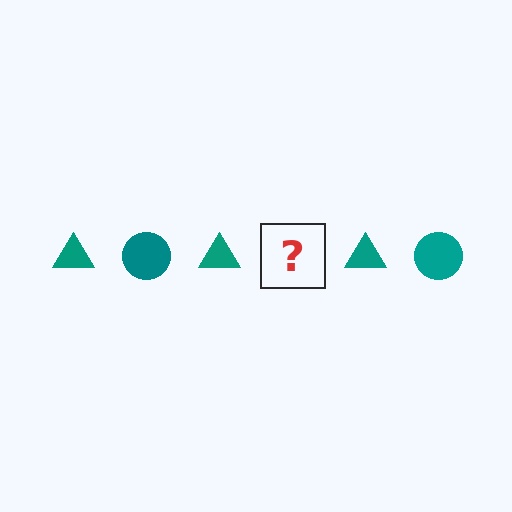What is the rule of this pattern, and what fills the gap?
The rule is that the pattern cycles through triangle, circle shapes in teal. The gap should be filled with a teal circle.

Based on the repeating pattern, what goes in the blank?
The blank should be a teal circle.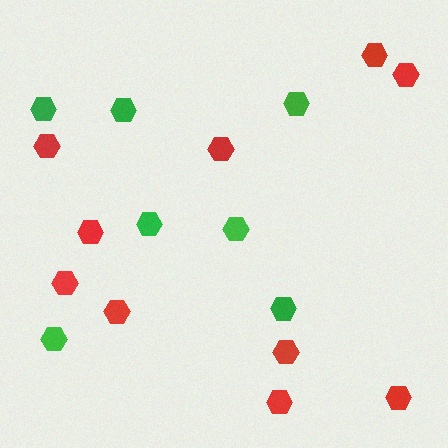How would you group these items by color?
There are 2 groups: one group of green hexagons (7) and one group of red hexagons (10).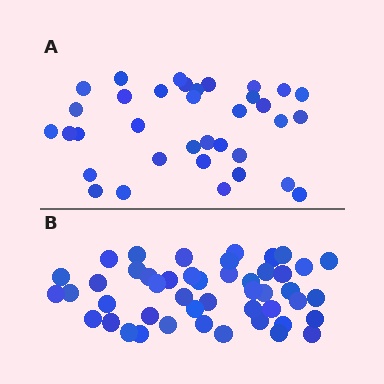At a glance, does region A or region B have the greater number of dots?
Region B (the bottom region) has more dots.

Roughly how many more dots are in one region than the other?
Region B has roughly 12 or so more dots than region A.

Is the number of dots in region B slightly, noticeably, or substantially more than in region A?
Region B has noticeably more, but not dramatically so. The ratio is roughly 1.3 to 1.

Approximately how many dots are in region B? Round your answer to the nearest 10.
About 50 dots. (The exact count is 47, which rounds to 50.)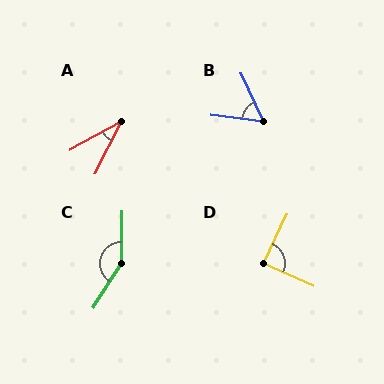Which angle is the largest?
C, at approximately 148 degrees.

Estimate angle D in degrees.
Approximately 89 degrees.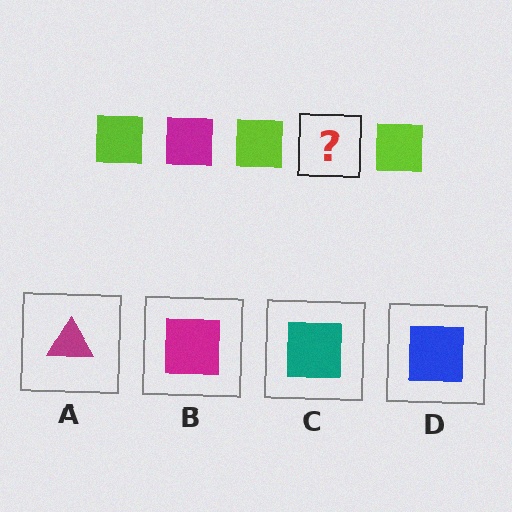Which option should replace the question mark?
Option B.